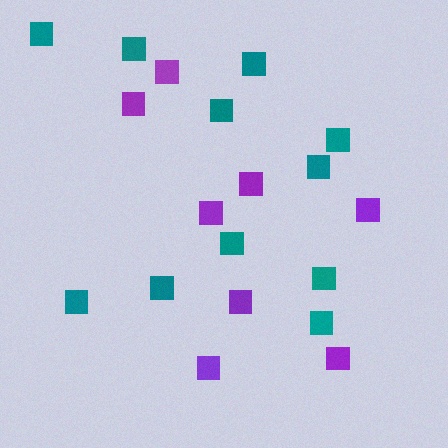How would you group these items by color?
There are 2 groups: one group of teal squares (11) and one group of purple squares (8).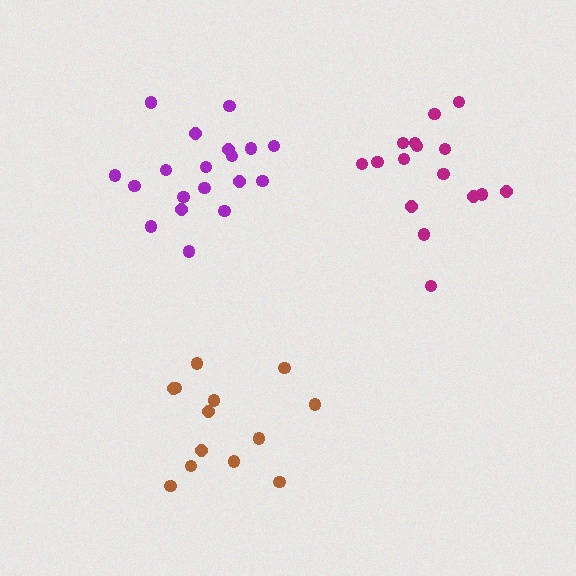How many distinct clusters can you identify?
There are 3 distinct clusters.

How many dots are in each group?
Group 1: 19 dots, Group 2: 13 dots, Group 3: 16 dots (48 total).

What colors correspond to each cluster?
The clusters are colored: purple, brown, magenta.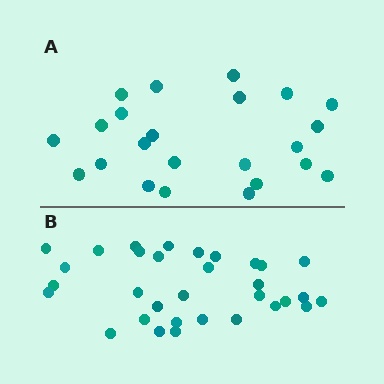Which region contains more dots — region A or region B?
Region B (the bottom region) has more dots.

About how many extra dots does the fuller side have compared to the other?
Region B has roughly 8 or so more dots than region A.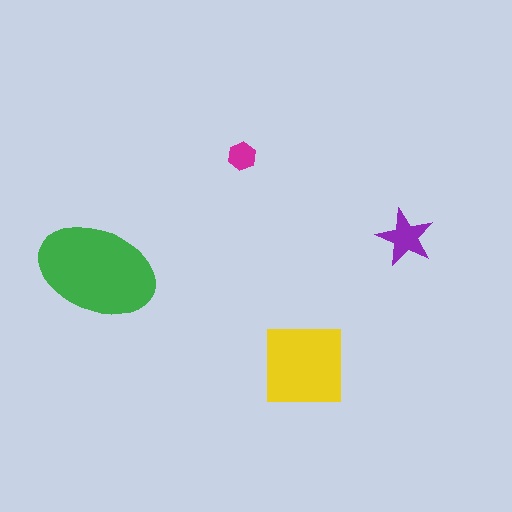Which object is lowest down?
The yellow square is bottommost.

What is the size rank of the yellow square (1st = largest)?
2nd.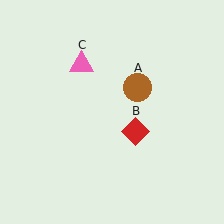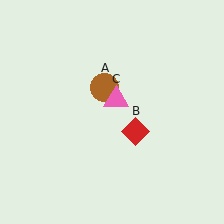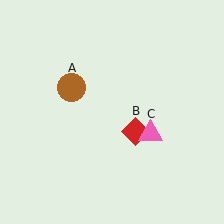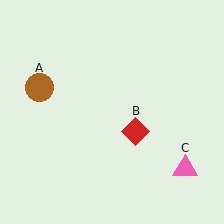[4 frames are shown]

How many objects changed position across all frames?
2 objects changed position: brown circle (object A), pink triangle (object C).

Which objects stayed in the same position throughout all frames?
Red diamond (object B) remained stationary.